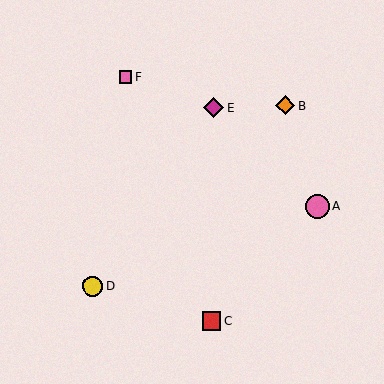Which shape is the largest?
The pink circle (labeled A) is the largest.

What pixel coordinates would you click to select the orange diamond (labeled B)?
Click at (285, 106) to select the orange diamond B.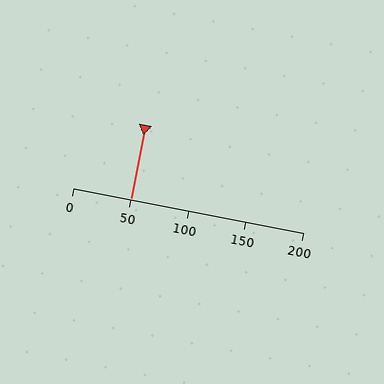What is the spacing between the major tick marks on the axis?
The major ticks are spaced 50 apart.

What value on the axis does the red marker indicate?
The marker indicates approximately 50.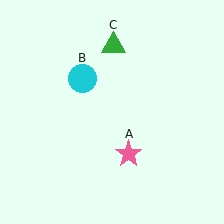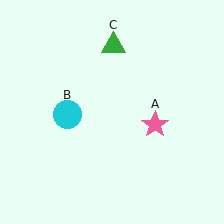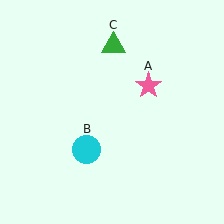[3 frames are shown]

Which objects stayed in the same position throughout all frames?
Green triangle (object C) remained stationary.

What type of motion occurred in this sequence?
The pink star (object A), cyan circle (object B) rotated counterclockwise around the center of the scene.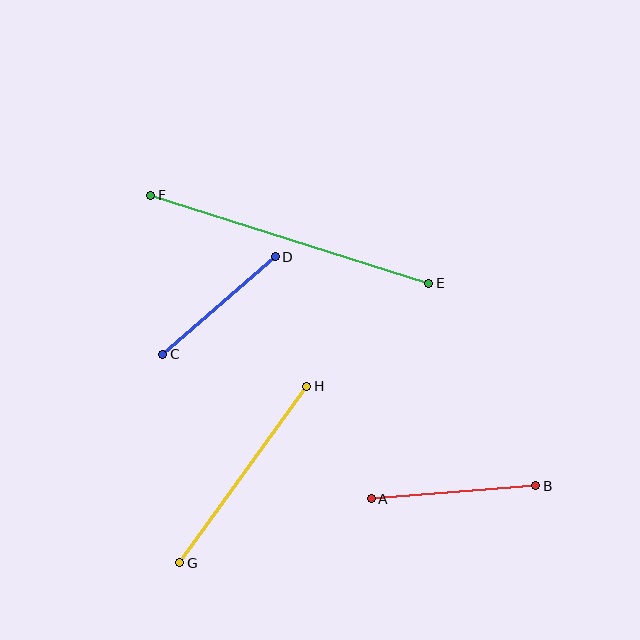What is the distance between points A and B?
The distance is approximately 165 pixels.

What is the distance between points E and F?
The distance is approximately 291 pixels.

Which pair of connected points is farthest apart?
Points E and F are farthest apart.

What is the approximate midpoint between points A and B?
The midpoint is at approximately (454, 492) pixels.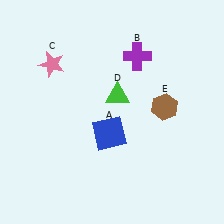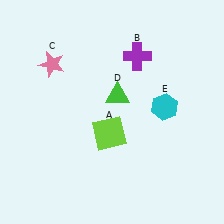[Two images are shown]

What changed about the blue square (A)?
In Image 1, A is blue. In Image 2, it changed to lime.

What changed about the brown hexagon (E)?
In Image 1, E is brown. In Image 2, it changed to cyan.